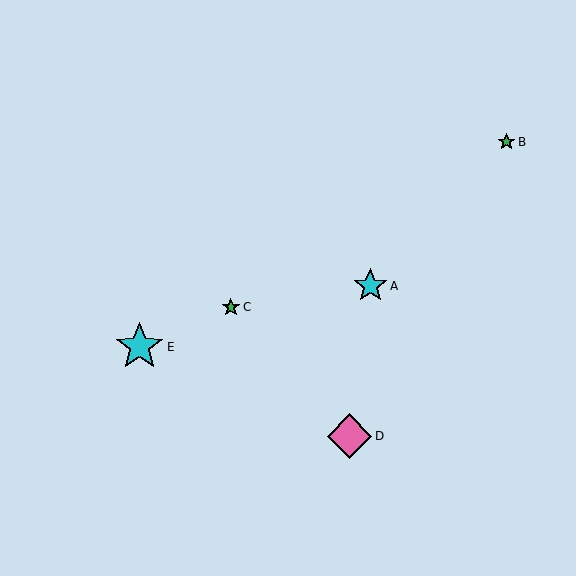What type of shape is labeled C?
Shape C is a green star.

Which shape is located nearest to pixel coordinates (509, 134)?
The green star (labeled B) at (507, 142) is nearest to that location.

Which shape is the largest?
The cyan star (labeled E) is the largest.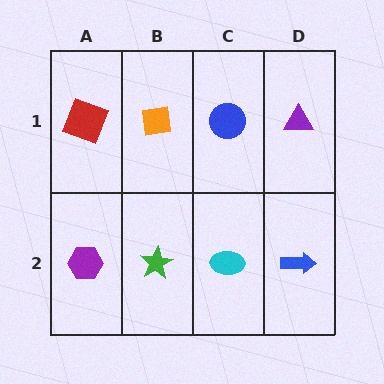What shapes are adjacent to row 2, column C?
A blue circle (row 1, column C), a green star (row 2, column B), a blue arrow (row 2, column D).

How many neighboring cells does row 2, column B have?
3.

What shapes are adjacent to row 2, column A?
A red square (row 1, column A), a green star (row 2, column B).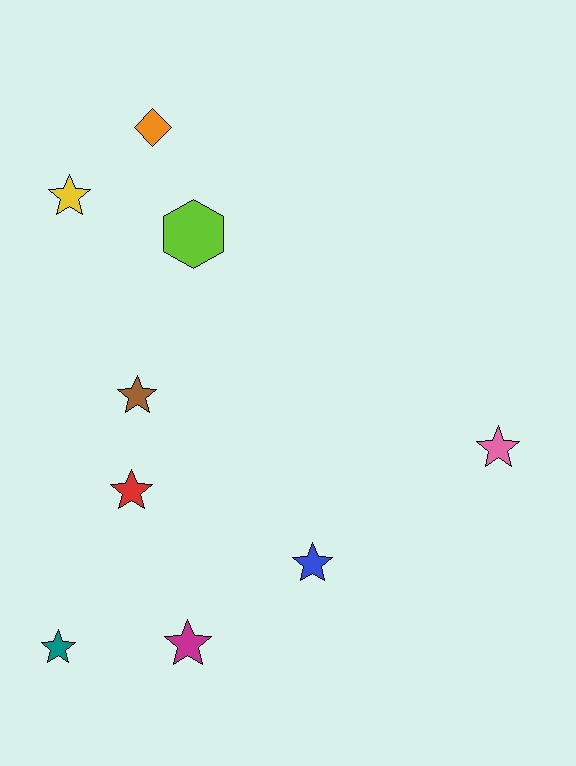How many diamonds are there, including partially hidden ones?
There is 1 diamond.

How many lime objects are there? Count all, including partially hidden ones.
There is 1 lime object.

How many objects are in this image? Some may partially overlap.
There are 9 objects.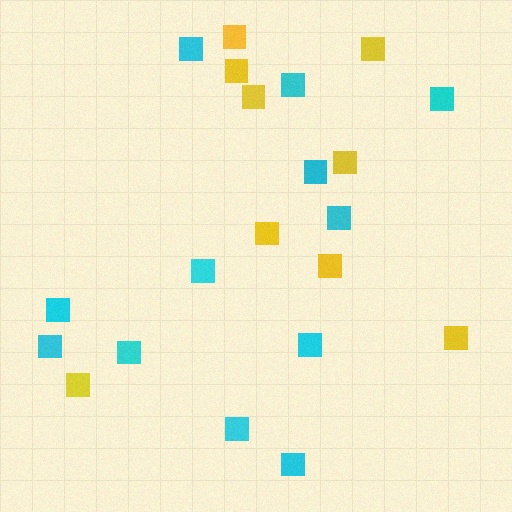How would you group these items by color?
There are 2 groups: one group of cyan squares (12) and one group of yellow squares (9).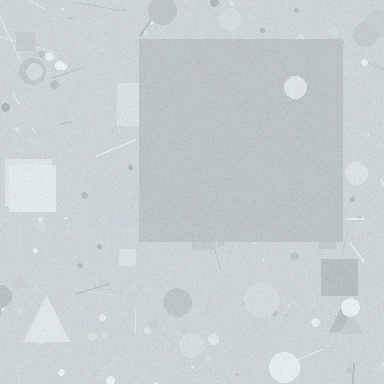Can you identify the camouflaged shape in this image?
The camouflaged shape is a square.